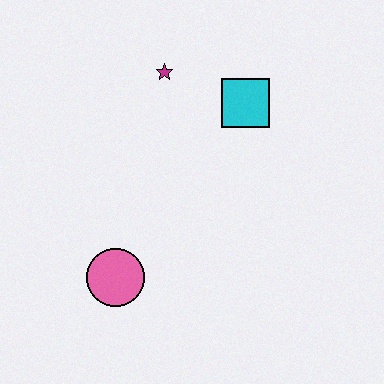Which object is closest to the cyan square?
The magenta star is closest to the cyan square.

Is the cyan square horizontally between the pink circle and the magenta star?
No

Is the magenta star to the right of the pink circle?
Yes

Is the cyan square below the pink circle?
No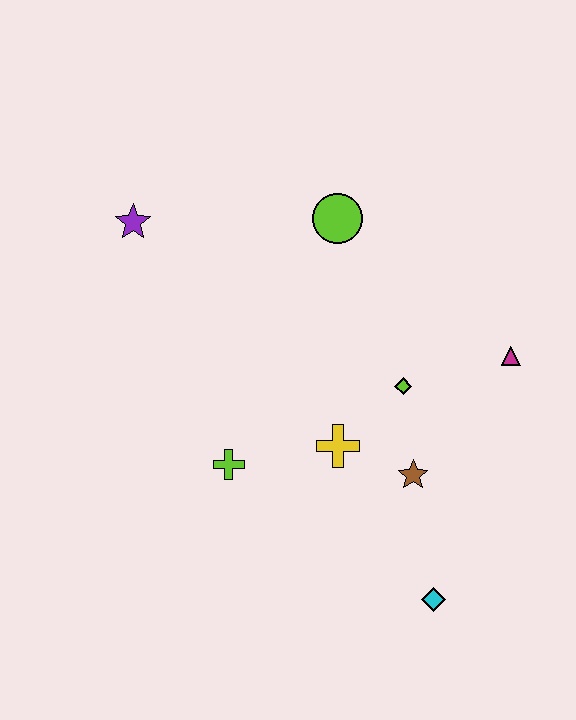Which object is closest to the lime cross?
The yellow cross is closest to the lime cross.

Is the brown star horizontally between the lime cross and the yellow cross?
No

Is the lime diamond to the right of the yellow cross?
Yes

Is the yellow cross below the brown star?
No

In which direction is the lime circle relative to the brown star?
The lime circle is above the brown star.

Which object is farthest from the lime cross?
The magenta triangle is farthest from the lime cross.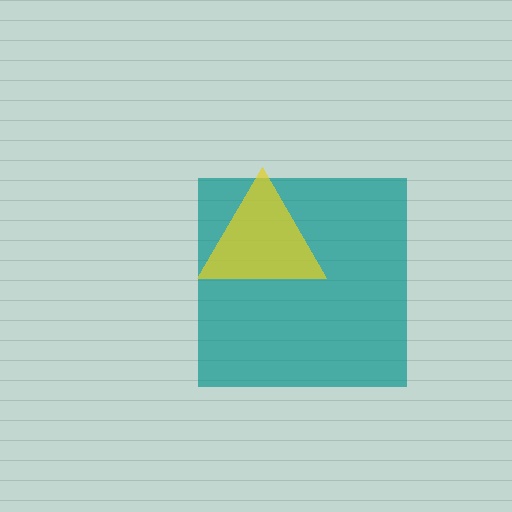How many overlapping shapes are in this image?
There are 2 overlapping shapes in the image.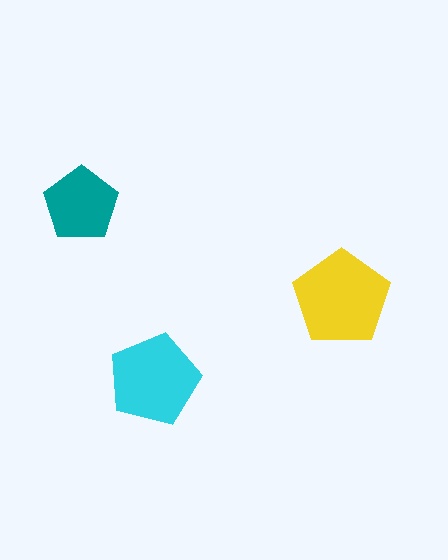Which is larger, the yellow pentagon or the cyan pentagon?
The yellow one.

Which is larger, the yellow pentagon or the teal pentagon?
The yellow one.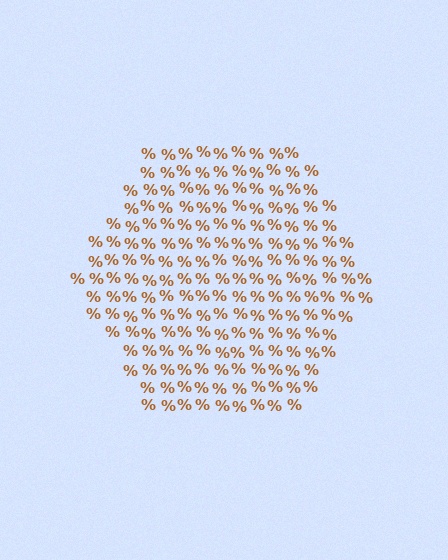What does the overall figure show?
The overall figure shows a hexagon.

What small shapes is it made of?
It is made of small percent signs.